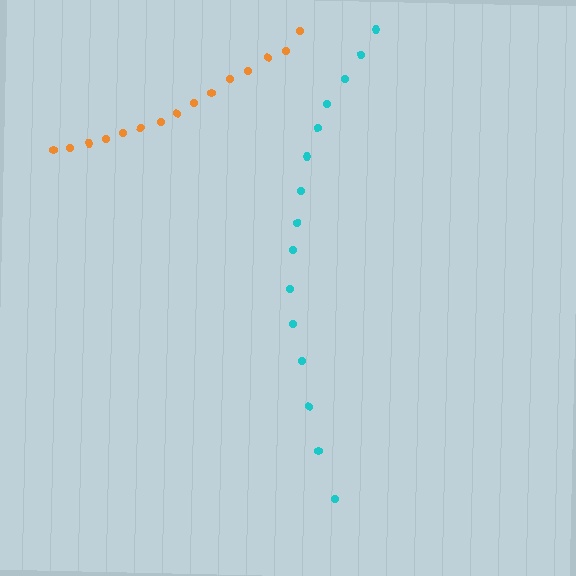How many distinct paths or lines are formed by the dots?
There are 2 distinct paths.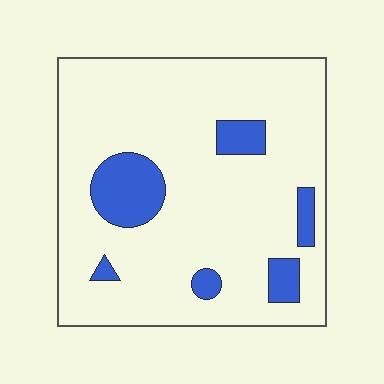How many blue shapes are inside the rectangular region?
6.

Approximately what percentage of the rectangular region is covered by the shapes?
Approximately 15%.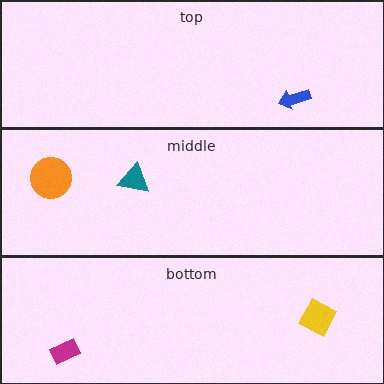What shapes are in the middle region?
The orange circle, the teal triangle.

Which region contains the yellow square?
The bottom region.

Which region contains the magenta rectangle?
The bottom region.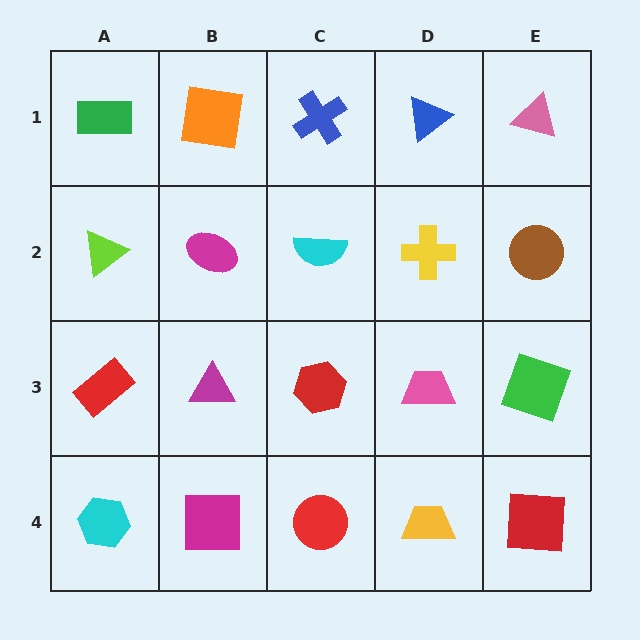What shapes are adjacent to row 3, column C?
A cyan semicircle (row 2, column C), a red circle (row 4, column C), a magenta triangle (row 3, column B), a pink trapezoid (row 3, column D).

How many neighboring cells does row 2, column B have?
4.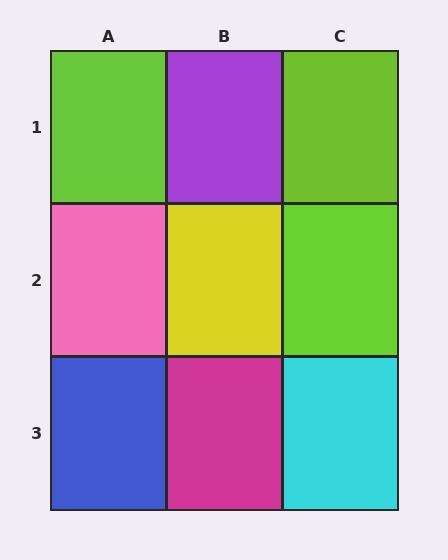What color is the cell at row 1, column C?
Lime.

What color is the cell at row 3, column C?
Cyan.